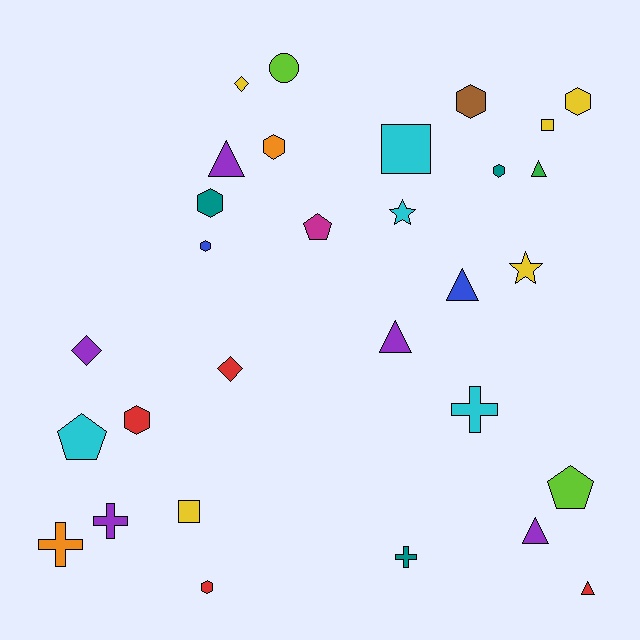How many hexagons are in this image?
There are 8 hexagons.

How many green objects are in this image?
There is 1 green object.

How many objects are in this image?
There are 30 objects.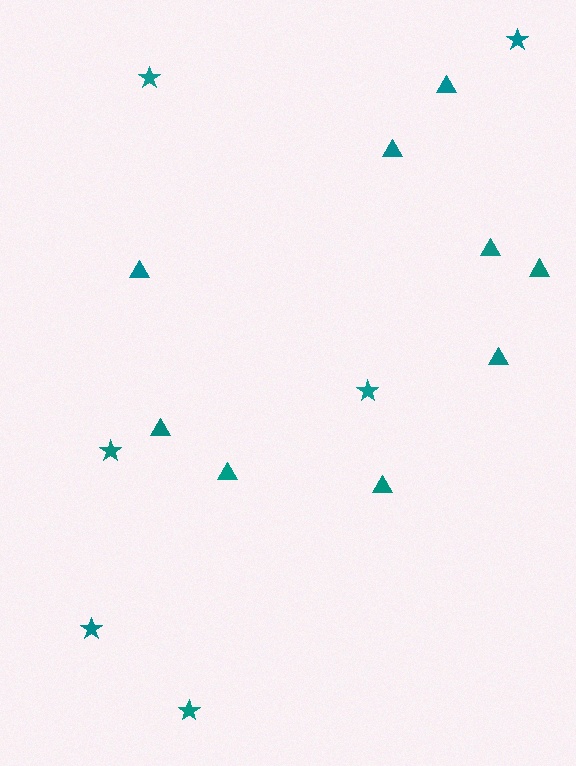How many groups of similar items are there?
There are 2 groups: one group of triangles (9) and one group of stars (6).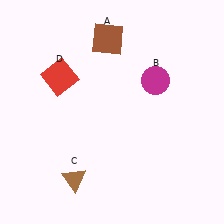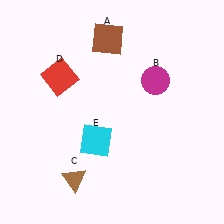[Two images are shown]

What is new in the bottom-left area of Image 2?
A cyan square (E) was added in the bottom-left area of Image 2.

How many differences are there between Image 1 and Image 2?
There is 1 difference between the two images.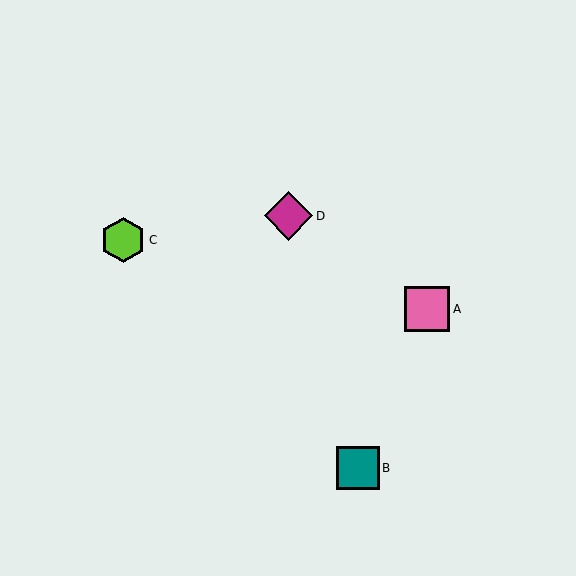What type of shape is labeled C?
Shape C is a lime hexagon.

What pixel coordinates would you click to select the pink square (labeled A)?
Click at (427, 309) to select the pink square A.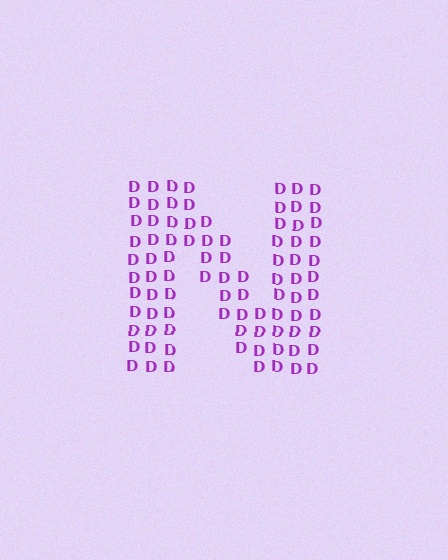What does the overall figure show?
The overall figure shows the letter N.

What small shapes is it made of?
It is made of small letter D's.